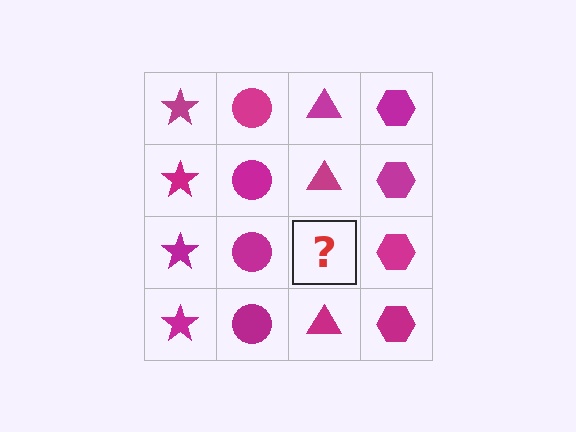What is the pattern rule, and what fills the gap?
The rule is that each column has a consistent shape. The gap should be filled with a magenta triangle.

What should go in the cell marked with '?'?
The missing cell should contain a magenta triangle.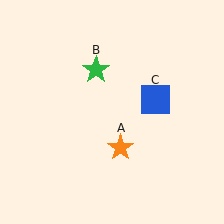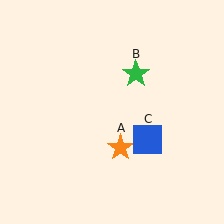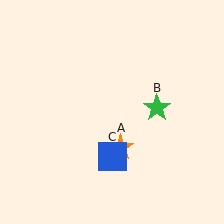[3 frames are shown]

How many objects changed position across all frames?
2 objects changed position: green star (object B), blue square (object C).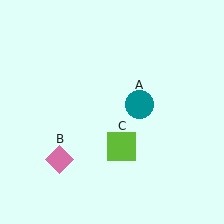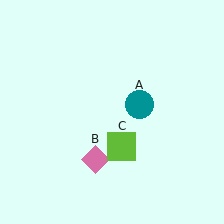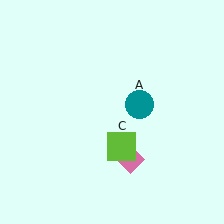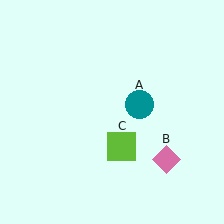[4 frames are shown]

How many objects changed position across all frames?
1 object changed position: pink diamond (object B).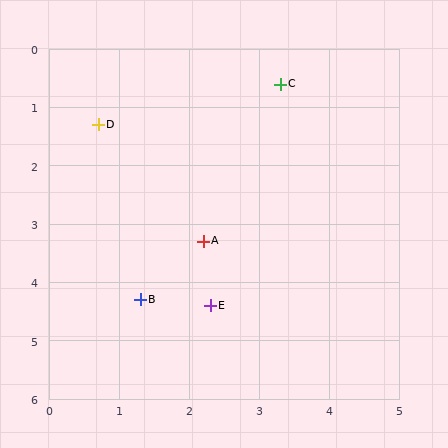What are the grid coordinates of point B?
Point B is at approximately (1.3, 4.3).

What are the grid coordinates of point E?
Point E is at approximately (2.3, 4.4).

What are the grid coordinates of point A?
Point A is at approximately (2.2, 3.3).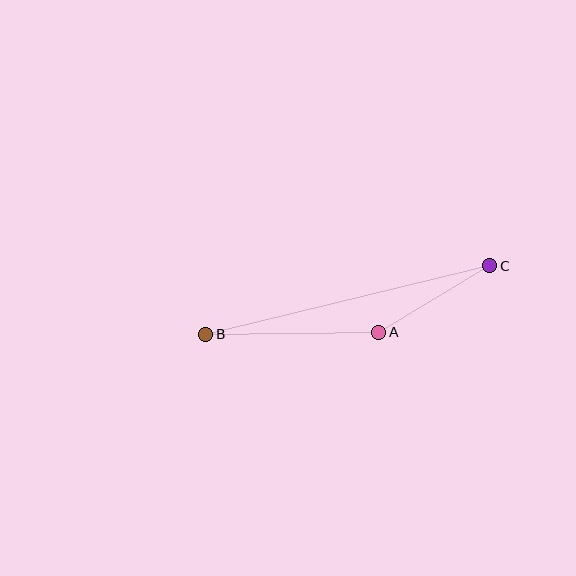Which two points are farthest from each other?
Points B and C are farthest from each other.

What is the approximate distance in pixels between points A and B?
The distance between A and B is approximately 173 pixels.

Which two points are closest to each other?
Points A and C are closest to each other.